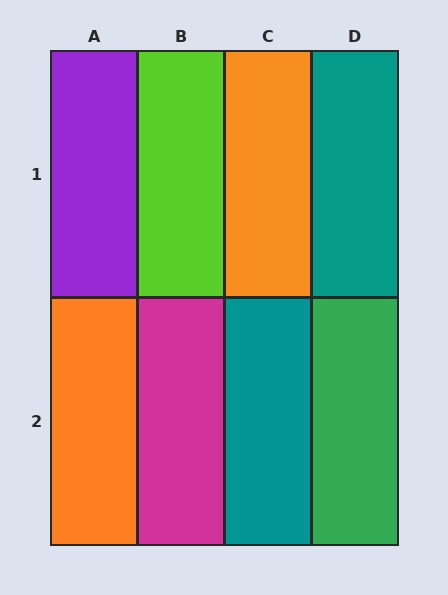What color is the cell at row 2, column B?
Magenta.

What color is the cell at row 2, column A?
Orange.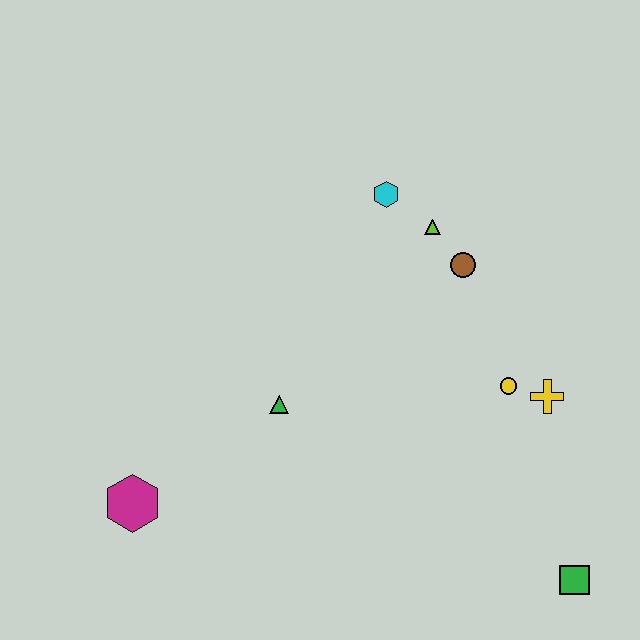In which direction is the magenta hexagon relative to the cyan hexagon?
The magenta hexagon is below the cyan hexagon.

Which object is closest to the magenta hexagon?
The green triangle is closest to the magenta hexagon.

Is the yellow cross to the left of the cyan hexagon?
No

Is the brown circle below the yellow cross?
No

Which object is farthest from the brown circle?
The magenta hexagon is farthest from the brown circle.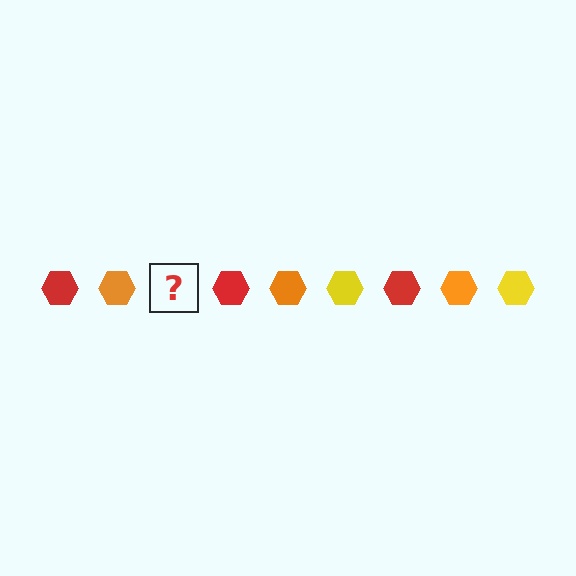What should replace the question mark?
The question mark should be replaced with a yellow hexagon.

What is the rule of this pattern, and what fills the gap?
The rule is that the pattern cycles through red, orange, yellow hexagons. The gap should be filled with a yellow hexagon.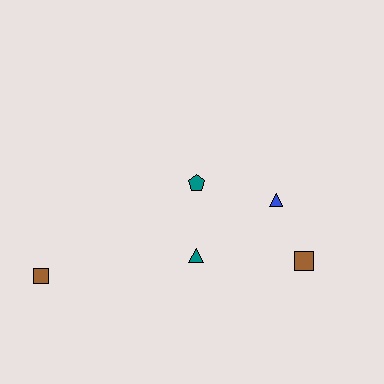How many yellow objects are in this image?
There are no yellow objects.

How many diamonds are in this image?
There are no diamonds.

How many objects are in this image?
There are 5 objects.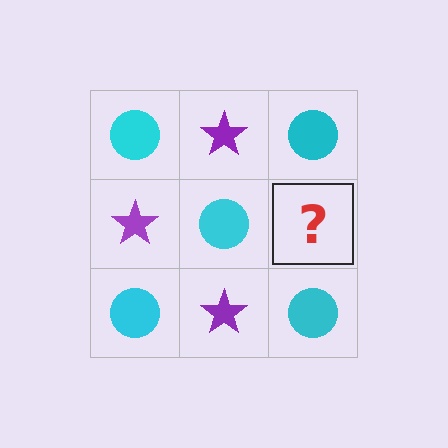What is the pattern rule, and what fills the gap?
The rule is that it alternates cyan circle and purple star in a checkerboard pattern. The gap should be filled with a purple star.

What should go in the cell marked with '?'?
The missing cell should contain a purple star.